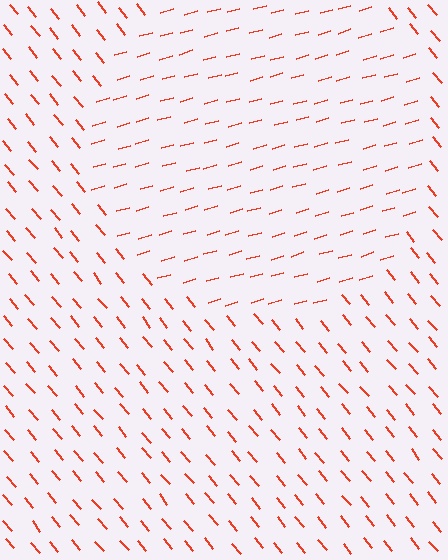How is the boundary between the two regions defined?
The boundary is defined purely by a change in line orientation (approximately 67 degrees difference). All lines are the same color and thickness.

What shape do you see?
I see a circle.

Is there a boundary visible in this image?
Yes, there is a texture boundary formed by a change in line orientation.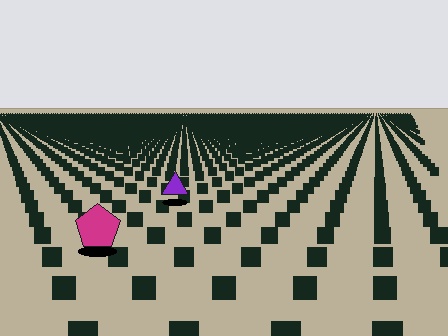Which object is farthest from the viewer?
The purple triangle is farthest from the viewer. It appears smaller and the ground texture around it is denser.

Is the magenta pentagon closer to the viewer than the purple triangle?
Yes. The magenta pentagon is closer — you can tell from the texture gradient: the ground texture is coarser near it.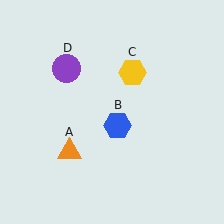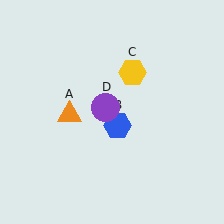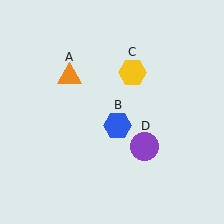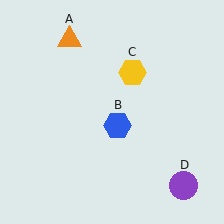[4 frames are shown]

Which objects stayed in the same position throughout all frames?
Blue hexagon (object B) and yellow hexagon (object C) remained stationary.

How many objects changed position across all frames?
2 objects changed position: orange triangle (object A), purple circle (object D).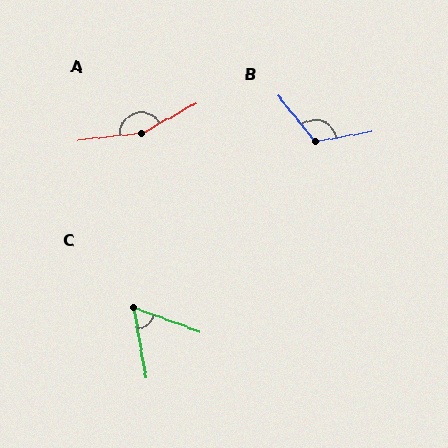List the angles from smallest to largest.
C (59°), B (119°), A (157°).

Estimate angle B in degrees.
Approximately 119 degrees.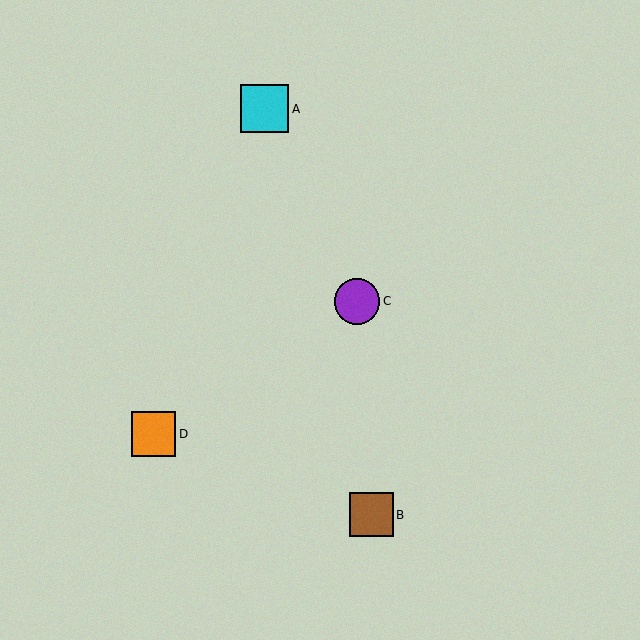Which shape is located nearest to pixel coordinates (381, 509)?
The brown square (labeled B) at (372, 515) is nearest to that location.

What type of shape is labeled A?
Shape A is a cyan square.